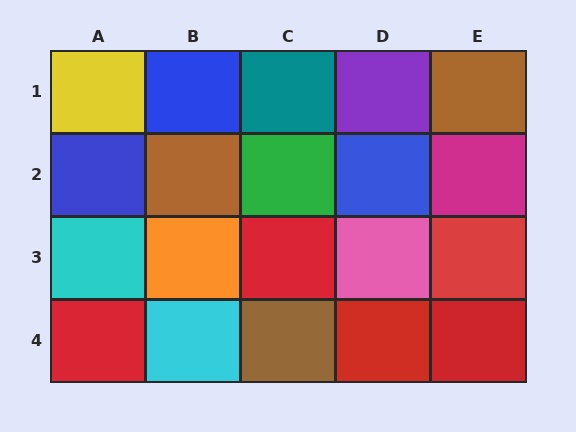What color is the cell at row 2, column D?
Blue.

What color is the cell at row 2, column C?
Green.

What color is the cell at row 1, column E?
Brown.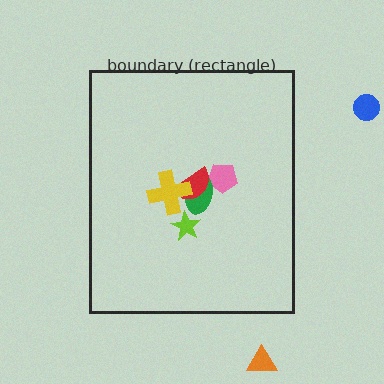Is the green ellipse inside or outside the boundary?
Inside.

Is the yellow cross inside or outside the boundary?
Inside.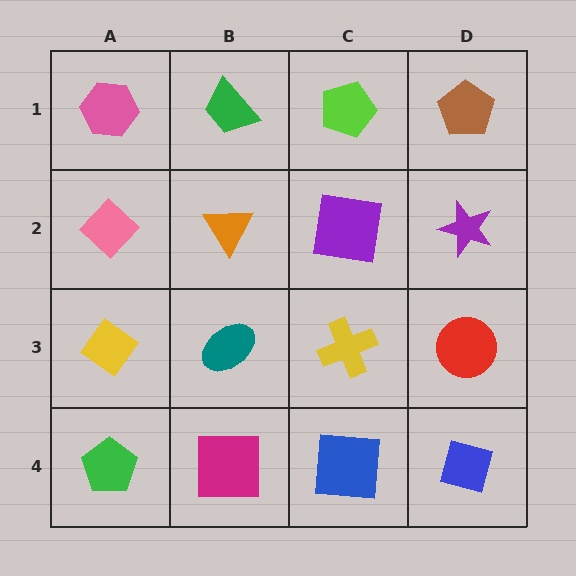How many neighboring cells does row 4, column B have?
3.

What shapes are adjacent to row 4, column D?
A red circle (row 3, column D), a blue square (row 4, column C).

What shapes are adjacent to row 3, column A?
A pink diamond (row 2, column A), a green pentagon (row 4, column A), a teal ellipse (row 3, column B).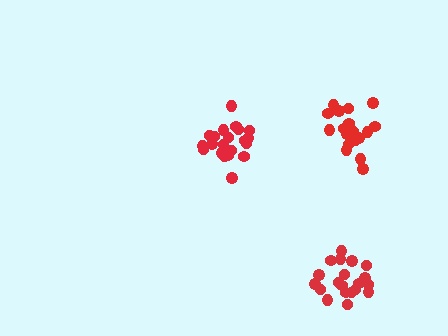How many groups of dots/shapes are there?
There are 3 groups.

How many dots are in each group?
Group 1: 20 dots, Group 2: 21 dots, Group 3: 20 dots (61 total).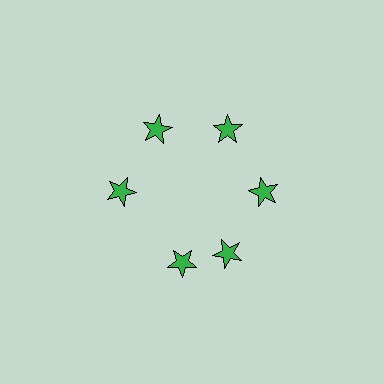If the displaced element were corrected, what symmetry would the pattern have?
It would have 6-fold rotational symmetry — the pattern would map onto itself every 60 degrees.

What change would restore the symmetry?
The symmetry would be restored by rotating it back into even spacing with its neighbors so that all 6 stars sit at equal angles and equal distance from the center.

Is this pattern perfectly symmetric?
No. The 6 green stars are arranged in a ring, but one element near the 7 o'clock position is rotated out of alignment along the ring, breaking the 6-fold rotational symmetry.